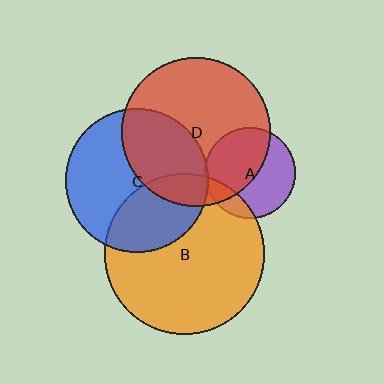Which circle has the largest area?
Circle B (orange).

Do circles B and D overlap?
Yes.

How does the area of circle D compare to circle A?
Approximately 2.7 times.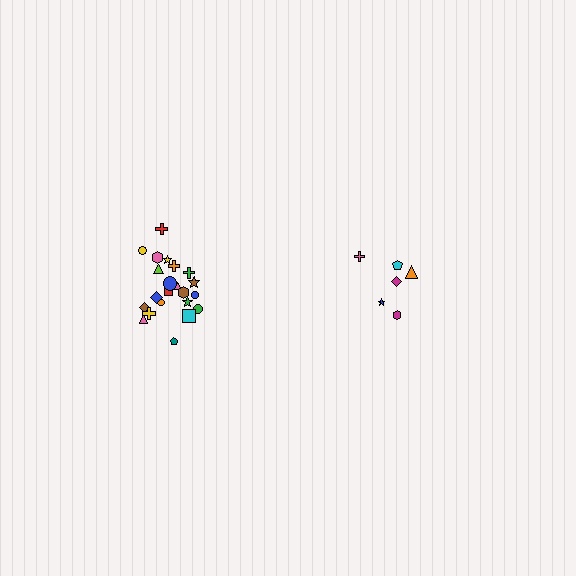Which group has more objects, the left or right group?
The left group.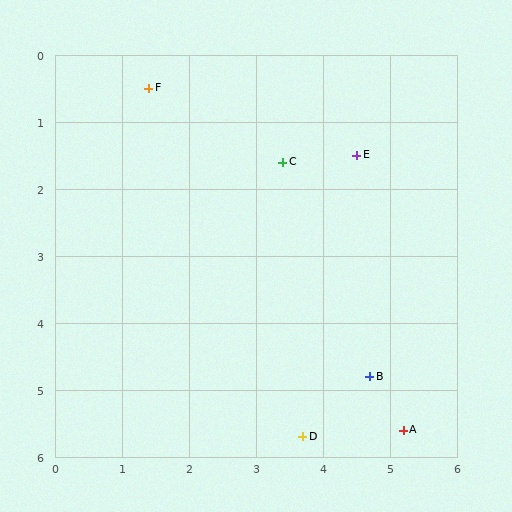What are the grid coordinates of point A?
Point A is at approximately (5.2, 5.6).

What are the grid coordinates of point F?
Point F is at approximately (1.4, 0.5).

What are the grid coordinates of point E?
Point E is at approximately (4.5, 1.5).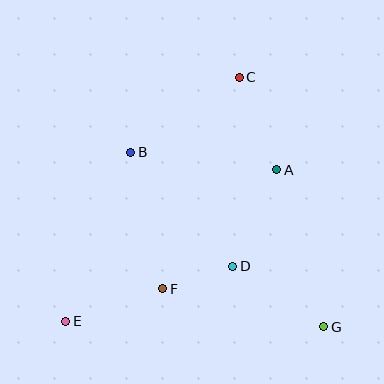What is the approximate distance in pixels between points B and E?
The distance between B and E is approximately 181 pixels.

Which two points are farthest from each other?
Points C and E are farthest from each other.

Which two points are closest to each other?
Points D and F are closest to each other.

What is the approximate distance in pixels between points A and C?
The distance between A and C is approximately 100 pixels.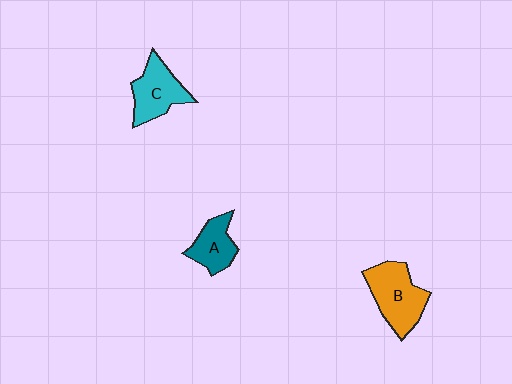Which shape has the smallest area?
Shape A (teal).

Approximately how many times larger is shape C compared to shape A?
Approximately 1.3 times.